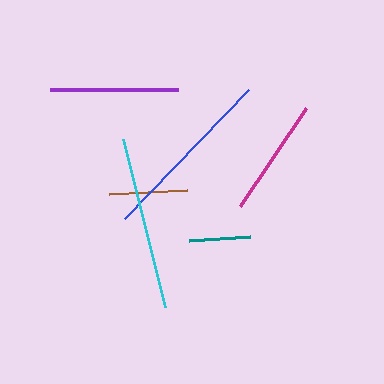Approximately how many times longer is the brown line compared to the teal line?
The brown line is approximately 1.3 times the length of the teal line.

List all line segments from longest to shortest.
From longest to shortest: blue, cyan, purple, magenta, brown, teal.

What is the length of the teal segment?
The teal segment is approximately 61 pixels long.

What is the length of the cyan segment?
The cyan segment is approximately 174 pixels long.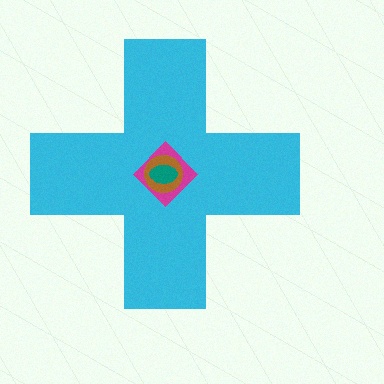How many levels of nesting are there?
4.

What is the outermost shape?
The cyan cross.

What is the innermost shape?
The teal ellipse.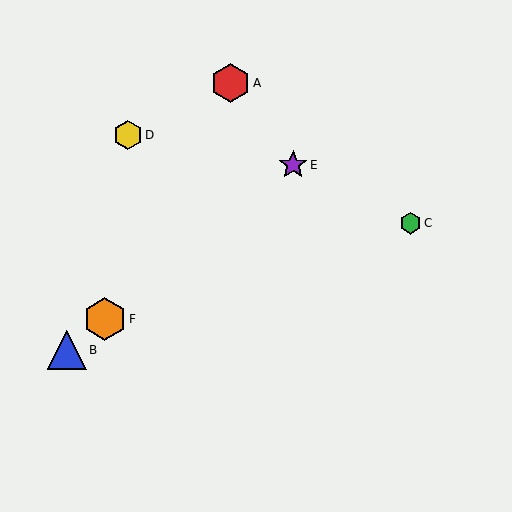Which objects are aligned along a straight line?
Objects B, E, F are aligned along a straight line.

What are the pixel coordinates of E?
Object E is at (293, 165).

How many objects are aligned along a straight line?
3 objects (B, E, F) are aligned along a straight line.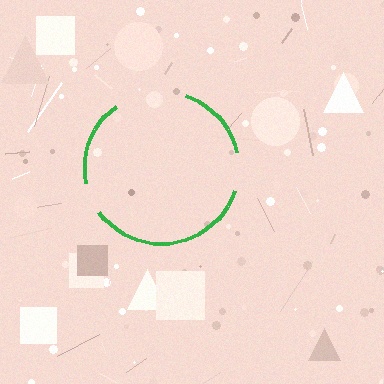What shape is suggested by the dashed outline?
The dashed outline suggests a circle.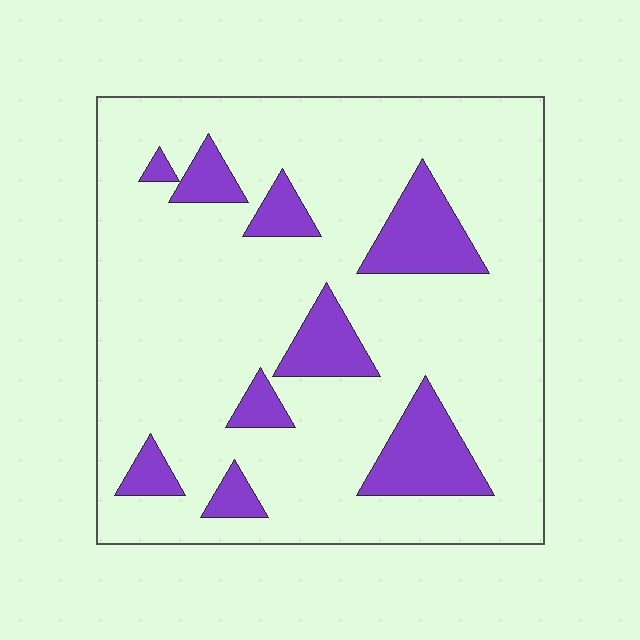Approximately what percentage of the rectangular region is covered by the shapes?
Approximately 15%.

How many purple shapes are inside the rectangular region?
9.